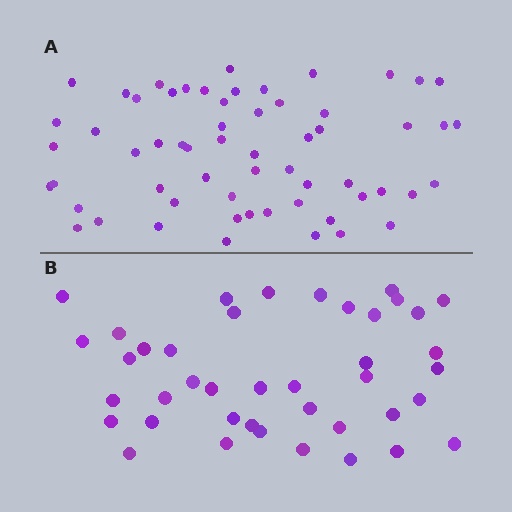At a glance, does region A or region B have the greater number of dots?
Region A (the top region) has more dots.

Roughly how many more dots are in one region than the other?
Region A has approximately 20 more dots than region B.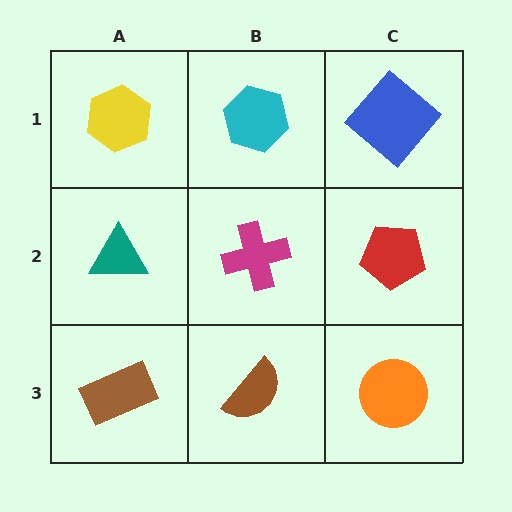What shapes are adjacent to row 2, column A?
A yellow hexagon (row 1, column A), a brown rectangle (row 3, column A), a magenta cross (row 2, column B).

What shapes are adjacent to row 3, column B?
A magenta cross (row 2, column B), a brown rectangle (row 3, column A), an orange circle (row 3, column C).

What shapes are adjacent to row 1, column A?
A teal triangle (row 2, column A), a cyan hexagon (row 1, column B).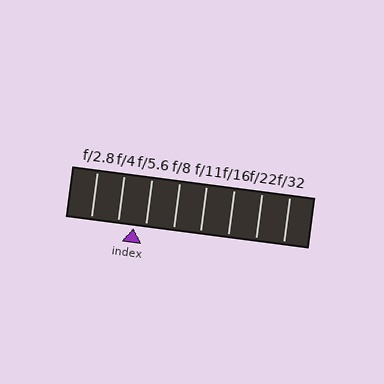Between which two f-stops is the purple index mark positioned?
The index mark is between f/4 and f/5.6.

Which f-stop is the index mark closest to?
The index mark is closest to f/5.6.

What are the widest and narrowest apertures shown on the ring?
The widest aperture shown is f/2.8 and the narrowest is f/32.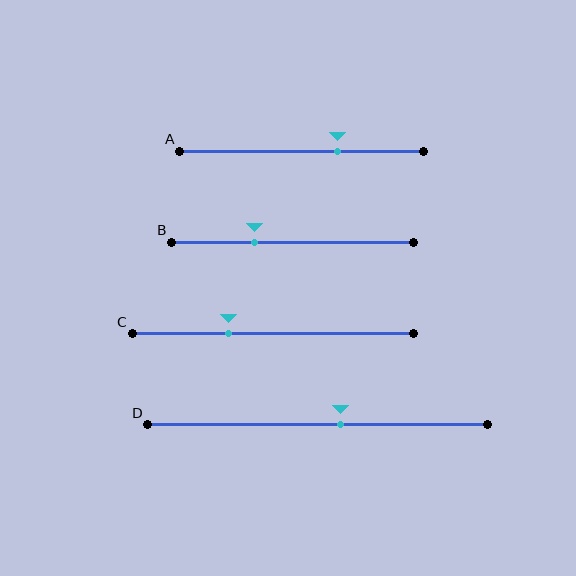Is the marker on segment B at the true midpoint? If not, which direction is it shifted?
No, the marker on segment B is shifted to the left by about 16% of the segment length.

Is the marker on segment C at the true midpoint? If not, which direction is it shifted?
No, the marker on segment C is shifted to the left by about 16% of the segment length.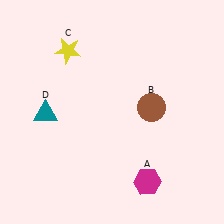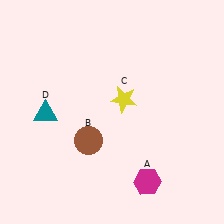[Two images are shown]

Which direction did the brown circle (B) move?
The brown circle (B) moved left.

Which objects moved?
The objects that moved are: the brown circle (B), the yellow star (C).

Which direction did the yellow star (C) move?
The yellow star (C) moved right.